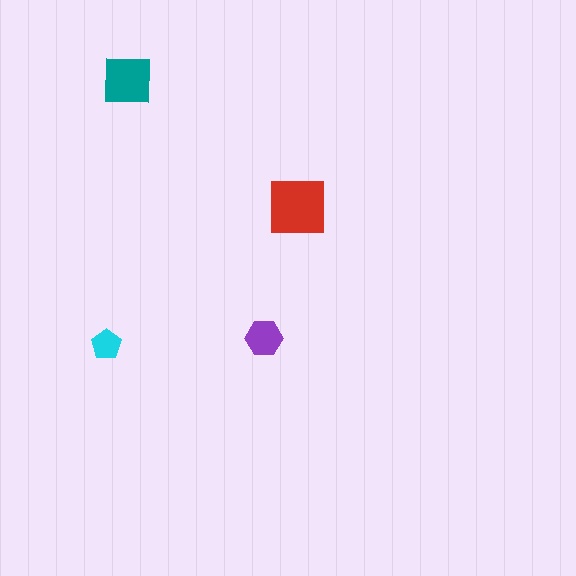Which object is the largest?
The red square.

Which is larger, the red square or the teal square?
The red square.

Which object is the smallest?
The cyan pentagon.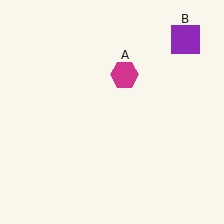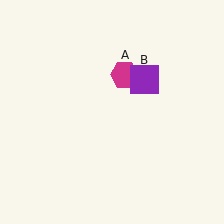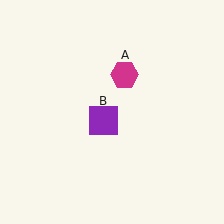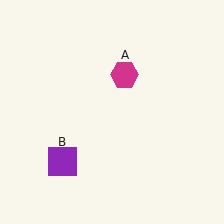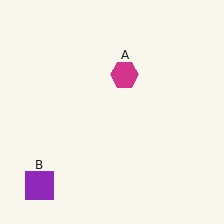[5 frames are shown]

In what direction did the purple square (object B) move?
The purple square (object B) moved down and to the left.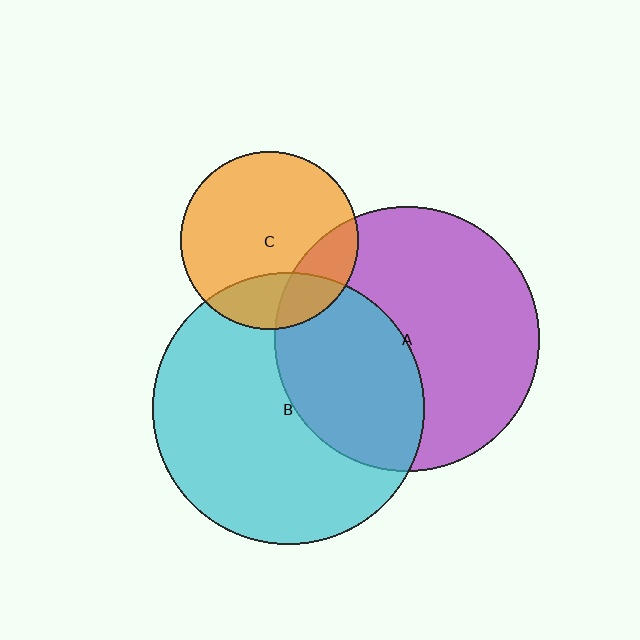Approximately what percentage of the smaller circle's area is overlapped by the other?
Approximately 20%.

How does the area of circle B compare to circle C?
Approximately 2.3 times.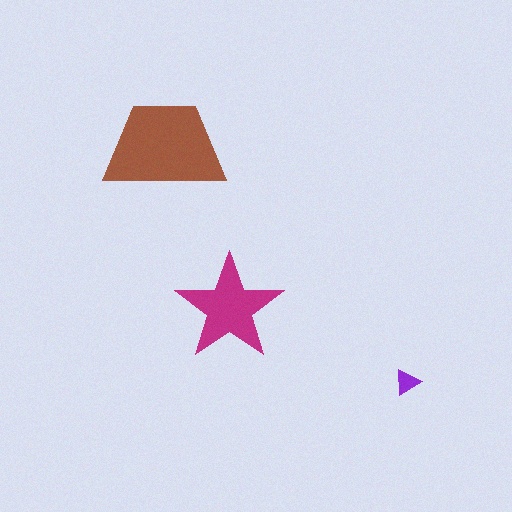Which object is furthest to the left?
The brown trapezoid is leftmost.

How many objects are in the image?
There are 3 objects in the image.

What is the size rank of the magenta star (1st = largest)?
2nd.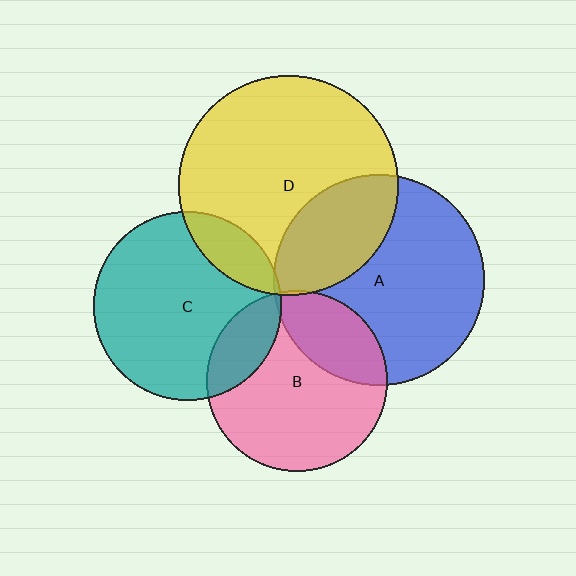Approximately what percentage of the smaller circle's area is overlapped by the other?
Approximately 5%.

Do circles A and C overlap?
Yes.